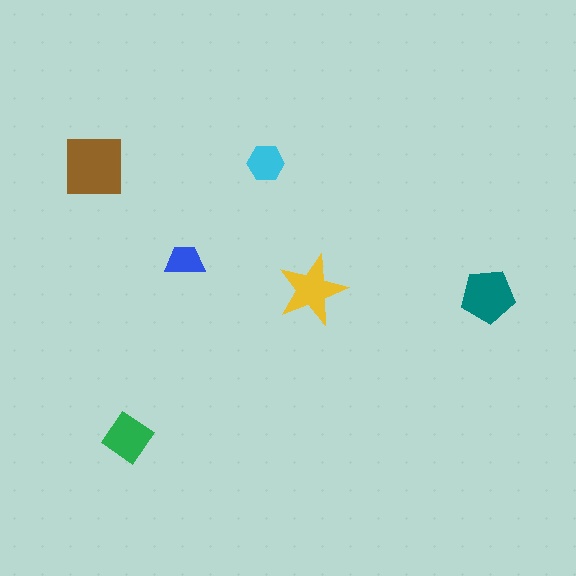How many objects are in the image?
There are 6 objects in the image.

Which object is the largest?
The brown square.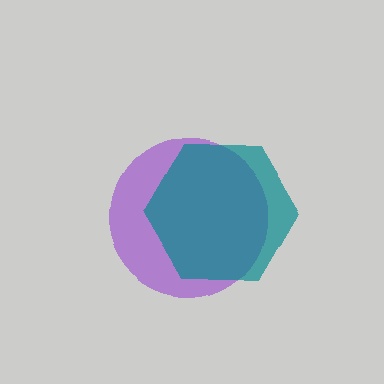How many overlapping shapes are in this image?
There are 2 overlapping shapes in the image.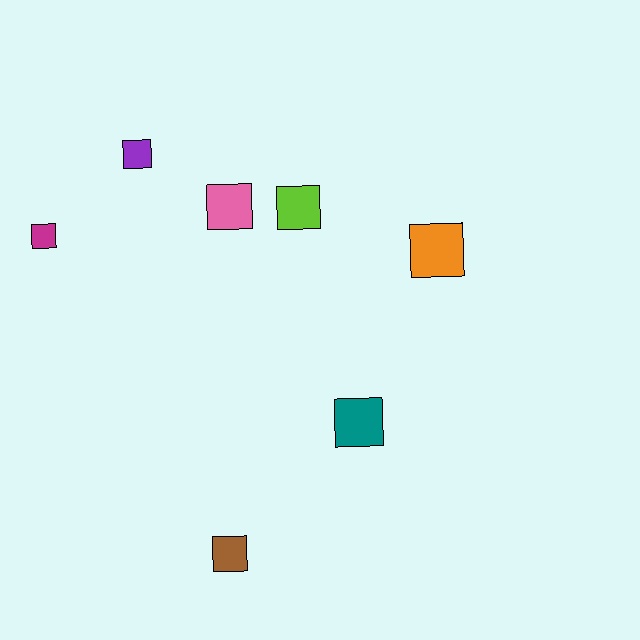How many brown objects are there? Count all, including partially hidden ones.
There is 1 brown object.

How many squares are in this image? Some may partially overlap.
There are 7 squares.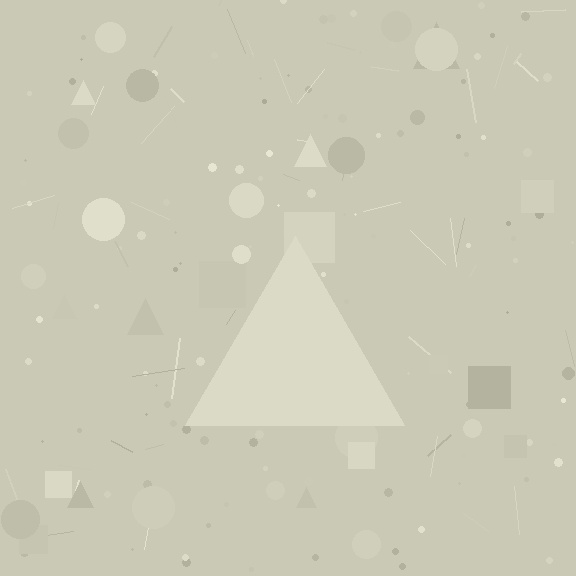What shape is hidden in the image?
A triangle is hidden in the image.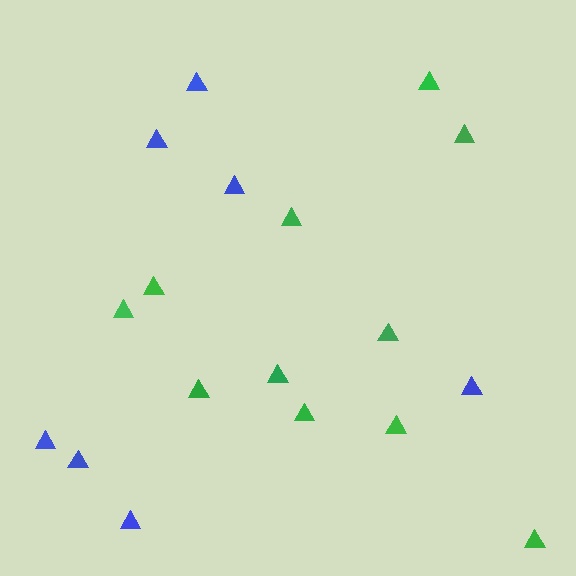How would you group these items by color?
There are 2 groups: one group of blue triangles (7) and one group of green triangles (11).